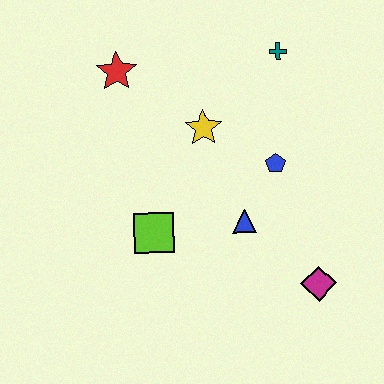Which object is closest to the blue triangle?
The blue pentagon is closest to the blue triangle.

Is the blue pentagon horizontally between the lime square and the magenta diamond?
Yes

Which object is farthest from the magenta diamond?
The red star is farthest from the magenta diamond.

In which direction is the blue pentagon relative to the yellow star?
The blue pentagon is to the right of the yellow star.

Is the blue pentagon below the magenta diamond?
No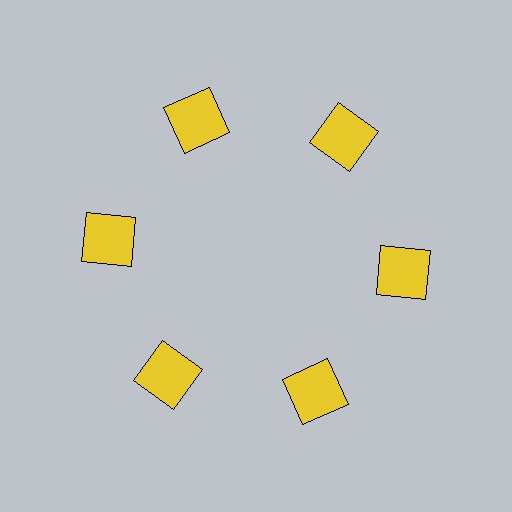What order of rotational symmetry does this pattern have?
This pattern has 6-fold rotational symmetry.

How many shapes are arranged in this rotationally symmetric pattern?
There are 6 shapes, arranged in 6 groups of 1.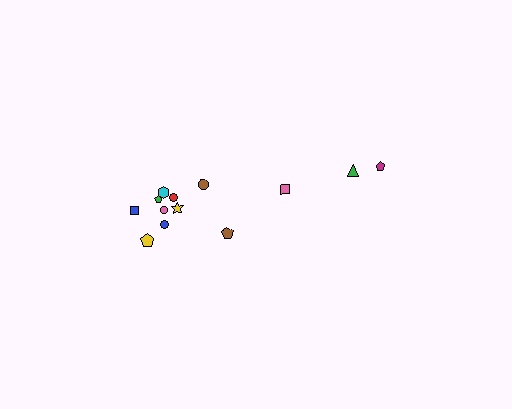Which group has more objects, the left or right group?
The left group.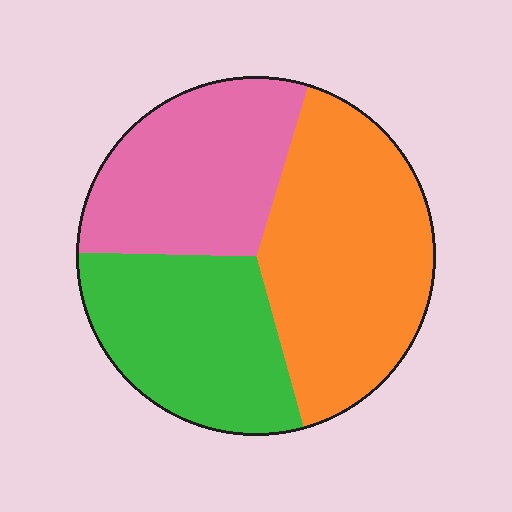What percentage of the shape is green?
Green covers about 30% of the shape.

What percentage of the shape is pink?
Pink covers around 30% of the shape.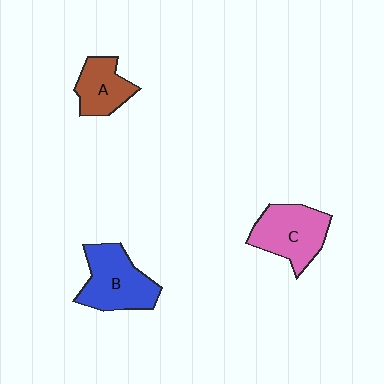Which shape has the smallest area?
Shape A (brown).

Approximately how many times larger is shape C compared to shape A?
Approximately 1.4 times.